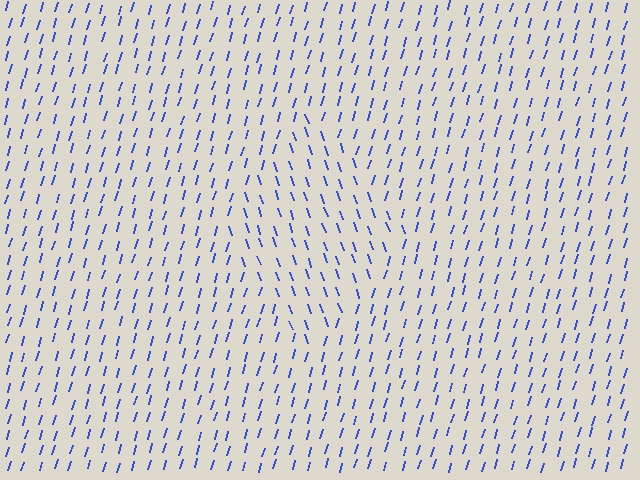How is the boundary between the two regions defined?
The boundary is defined purely by a change in line orientation (approximately 35 degrees difference). All lines are the same color and thickness.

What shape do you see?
I see a diamond.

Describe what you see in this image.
The image is filled with small blue line segments. A diamond region in the image has lines oriented differently from the surrounding lines, creating a visible texture boundary.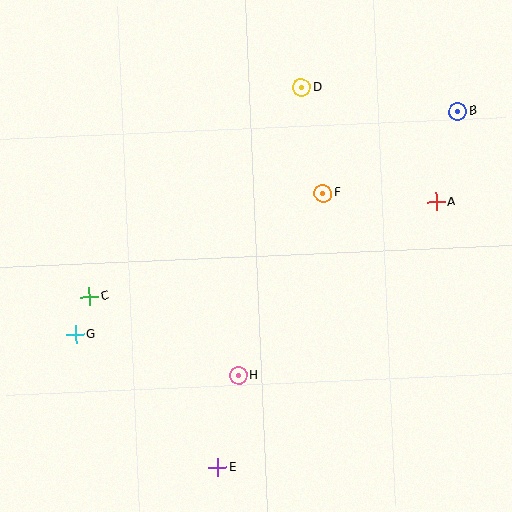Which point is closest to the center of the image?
Point F at (323, 193) is closest to the center.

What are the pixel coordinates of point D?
Point D is at (302, 88).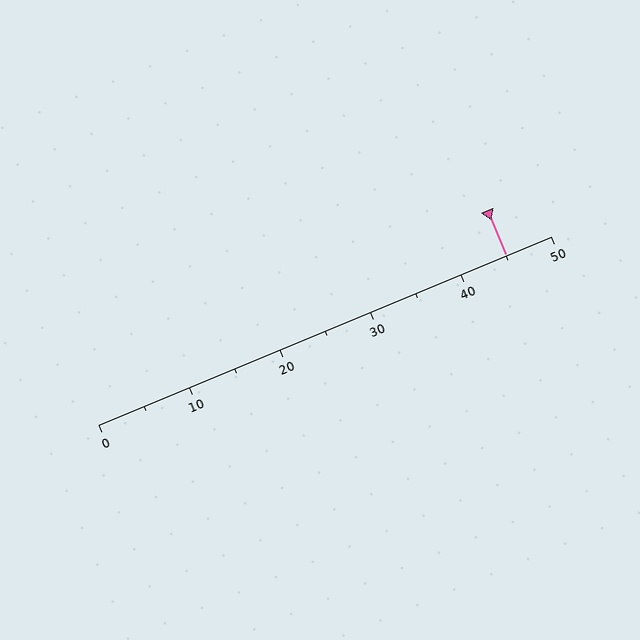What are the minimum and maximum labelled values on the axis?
The axis runs from 0 to 50.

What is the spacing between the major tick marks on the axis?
The major ticks are spaced 10 apart.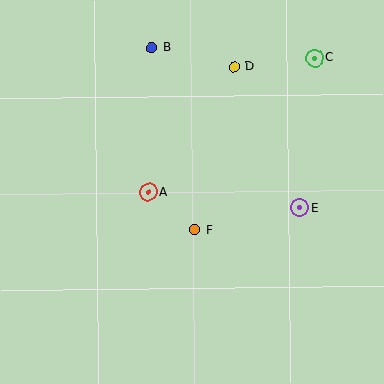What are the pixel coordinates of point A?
Point A is at (148, 192).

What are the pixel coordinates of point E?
Point E is at (300, 207).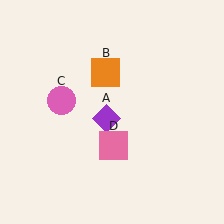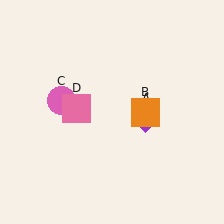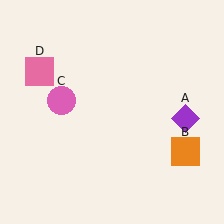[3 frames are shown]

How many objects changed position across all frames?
3 objects changed position: purple diamond (object A), orange square (object B), pink square (object D).